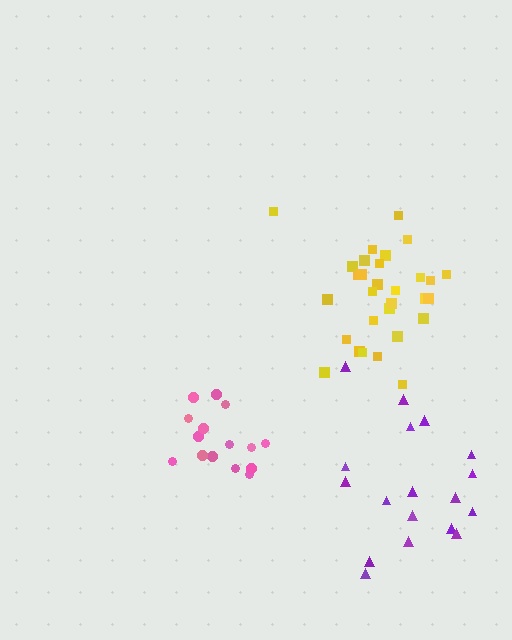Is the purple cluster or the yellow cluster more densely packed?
Yellow.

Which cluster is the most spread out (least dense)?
Purple.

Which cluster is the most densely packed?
Yellow.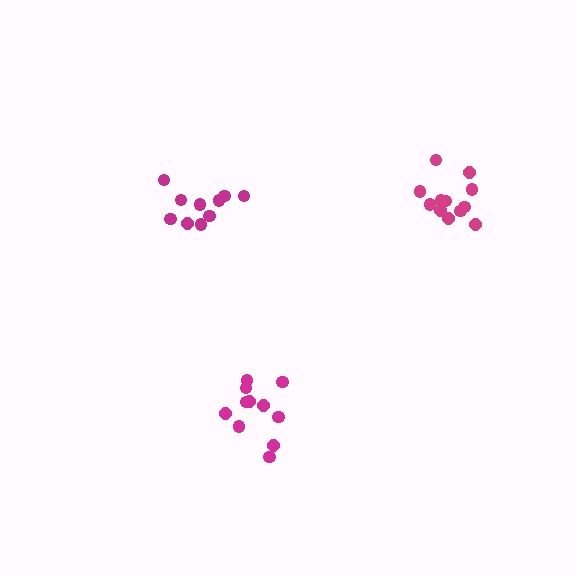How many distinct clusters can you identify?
There are 3 distinct clusters.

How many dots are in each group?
Group 1: 11 dots, Group 2: 10 dots, Group 3: 12 dots (33 total).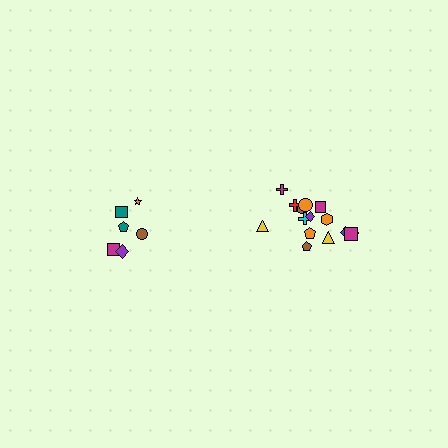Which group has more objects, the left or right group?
The right group.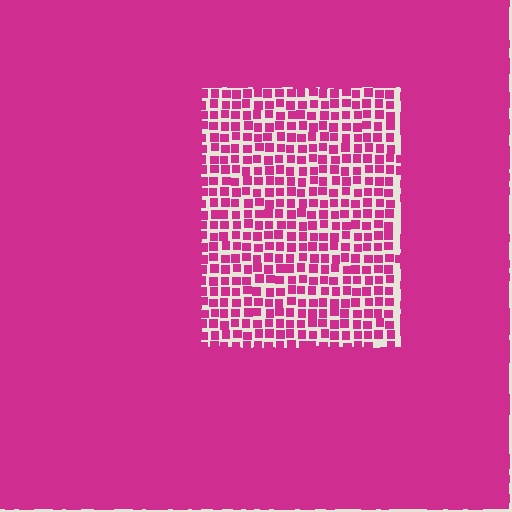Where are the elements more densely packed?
The elements are more densely packed outside the rectangle boundary.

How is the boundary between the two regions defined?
The boundary is defined by a change in element density (approximately 2.7x ratio). All elements are the same color, size, and shape.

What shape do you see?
I see a rectangle.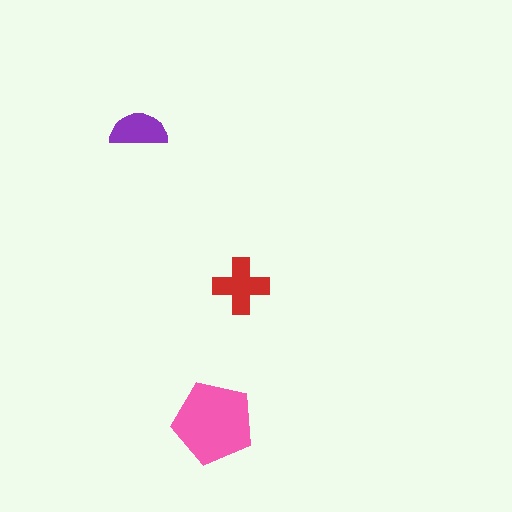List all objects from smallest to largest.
The purple semicircle, the red cross, the pink pentagon.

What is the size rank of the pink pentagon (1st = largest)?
1st.